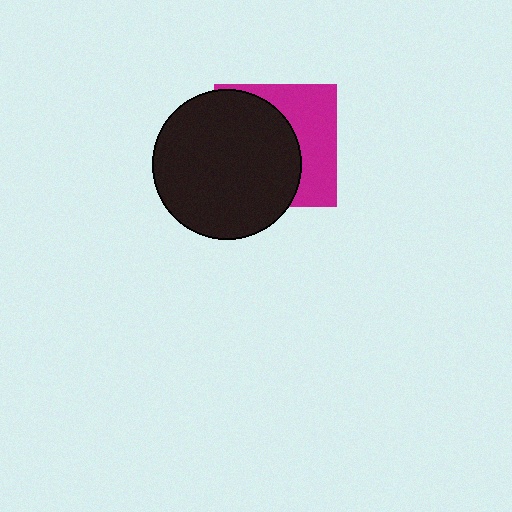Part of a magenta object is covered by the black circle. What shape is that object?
It is a square.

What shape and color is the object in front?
The object in front is a black circle.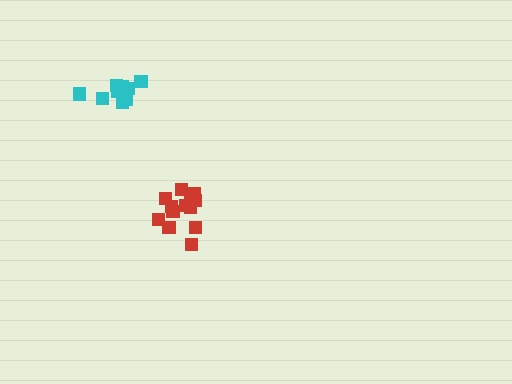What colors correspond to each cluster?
The clusters are colored: red, cyan.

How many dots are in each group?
Group 1: 14 dots, Group 2: 12 dots (26 total).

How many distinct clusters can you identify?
There are 2 distinct clusters.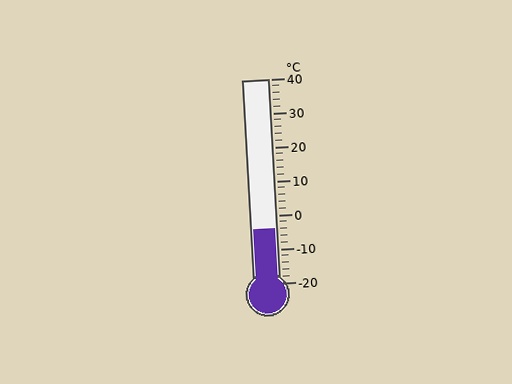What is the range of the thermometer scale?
The thermometer scale ranges from -20°C to 40°C.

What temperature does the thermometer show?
The thermometer shows approximately -4°C.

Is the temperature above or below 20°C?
The temperature is below 20°C.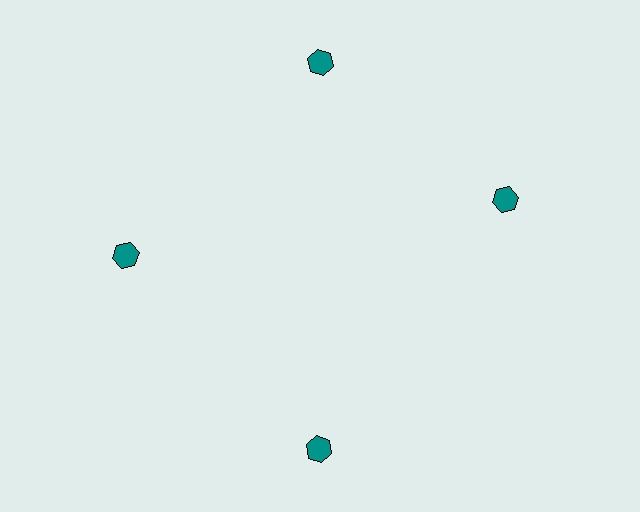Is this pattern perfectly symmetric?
No. The 4 teal hexagons are arranged in a ring, but one element near the 3 o'clock position is rotated out of alignment along the ring, breaking the 4-fold rotational symmetry.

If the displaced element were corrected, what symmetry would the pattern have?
It would have 4-fold rotational symmetry — the pattern would map onto itself every 90 degrees.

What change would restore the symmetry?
The symmetry would be restored by rotating it back into even spacing with its neighbors so that all 4 hexagons sit at equal angles and equal distance from the center.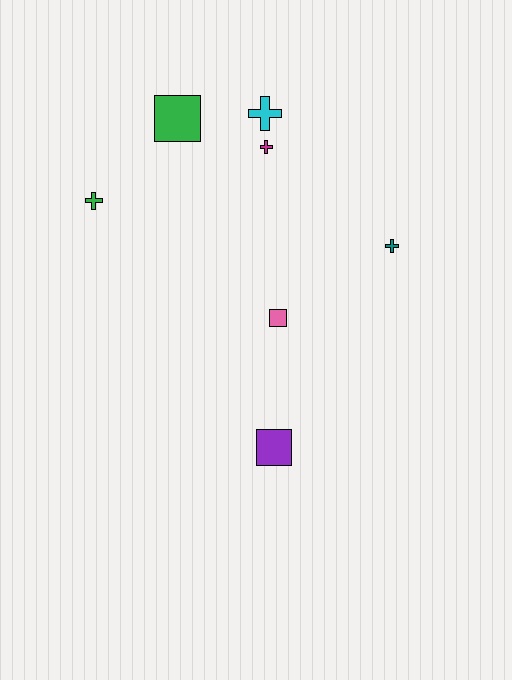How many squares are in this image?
There are 3 squares.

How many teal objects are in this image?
There is 1 teal object.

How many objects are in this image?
There are 7 objects.